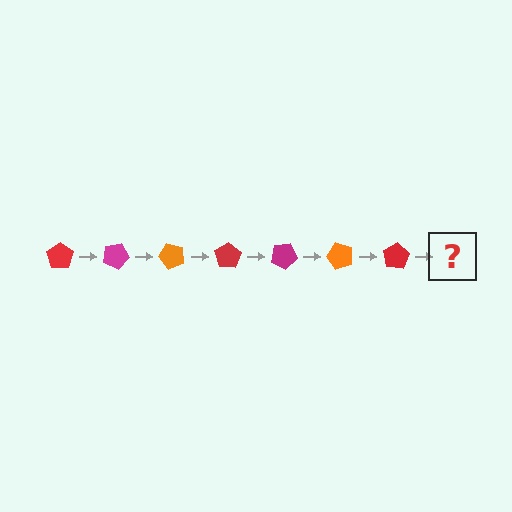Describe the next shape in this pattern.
It should be a magenta pentagon, rotated 175 degrees from the start.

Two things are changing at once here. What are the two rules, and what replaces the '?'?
The two rules are that it rotates 25 degrees each step and the color cycles through red, magenta, and orange. The '?' should be a magenta pentagon, rotated 175 degrees from the start.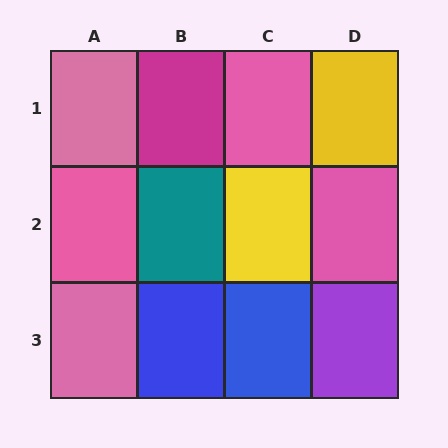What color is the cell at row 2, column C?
Yellow.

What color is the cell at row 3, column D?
Purple.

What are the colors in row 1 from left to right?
Pink, magenta, pink, yellow.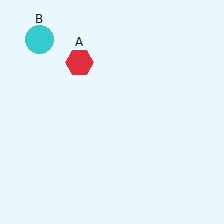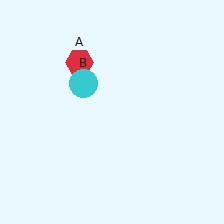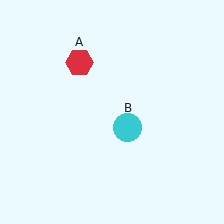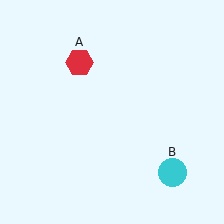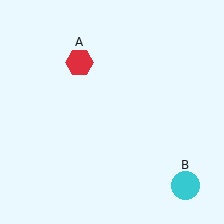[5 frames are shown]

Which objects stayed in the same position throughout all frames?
Red hexagon (object A) remained stationary.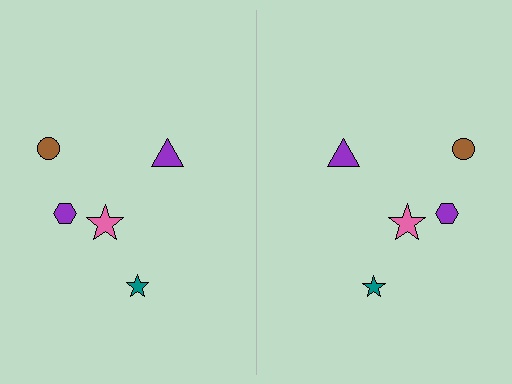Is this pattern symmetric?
Yes, this pattern has bilateral (reflection) symmetry.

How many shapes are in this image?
There are 10 shapes in this image.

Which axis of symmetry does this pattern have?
The pattern has a vertical axis of symmetry running through the center of the image.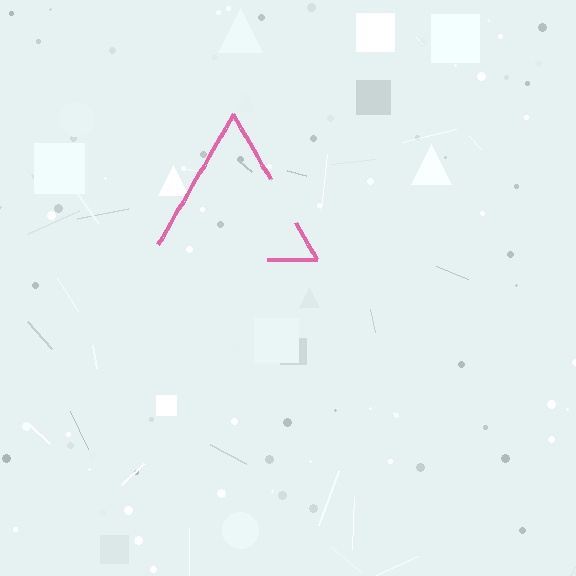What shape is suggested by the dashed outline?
The dashed outline suggests a triangle.